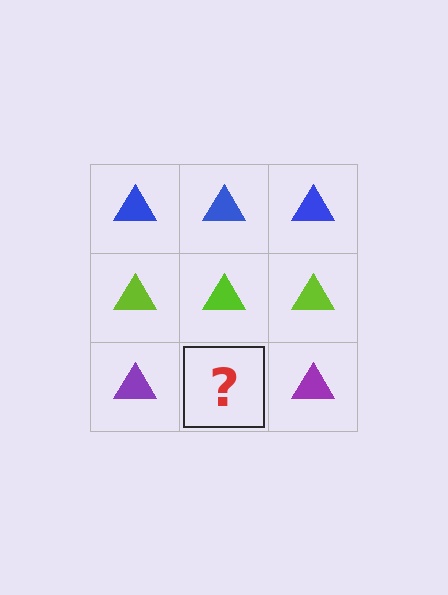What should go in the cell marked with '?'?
The missing cell should contain a purple triangle.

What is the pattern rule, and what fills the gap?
The rule is that each row has a consistent color. The gap should be filled with a purple triangle.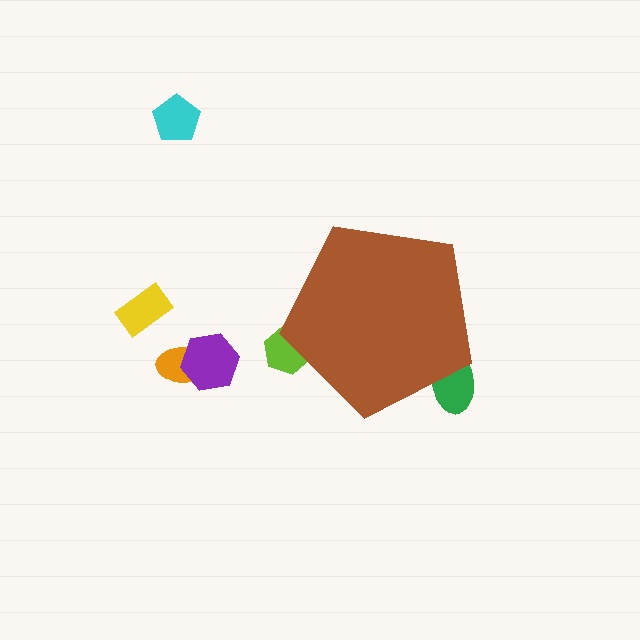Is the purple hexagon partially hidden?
No, the purple hexagon is fully visible.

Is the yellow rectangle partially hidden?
No, the yellow rectangle is fully visible.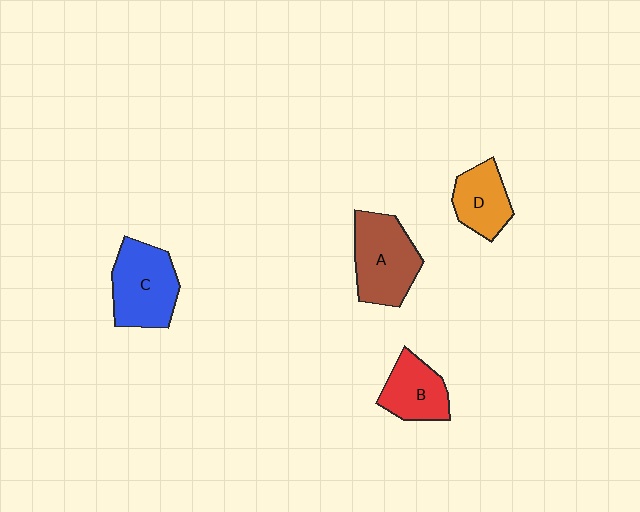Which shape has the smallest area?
Shape D (orange).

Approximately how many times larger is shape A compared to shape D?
Approximately 1.5 times.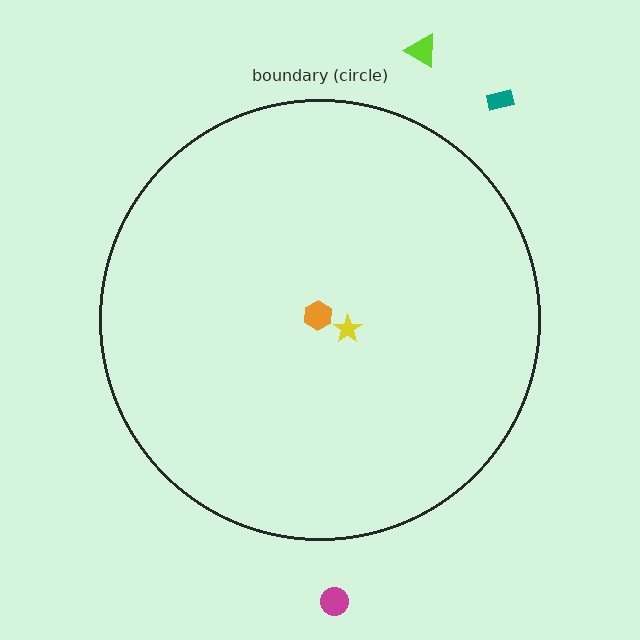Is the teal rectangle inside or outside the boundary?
Outside.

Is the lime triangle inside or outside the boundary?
Outside.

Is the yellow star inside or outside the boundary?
Inside.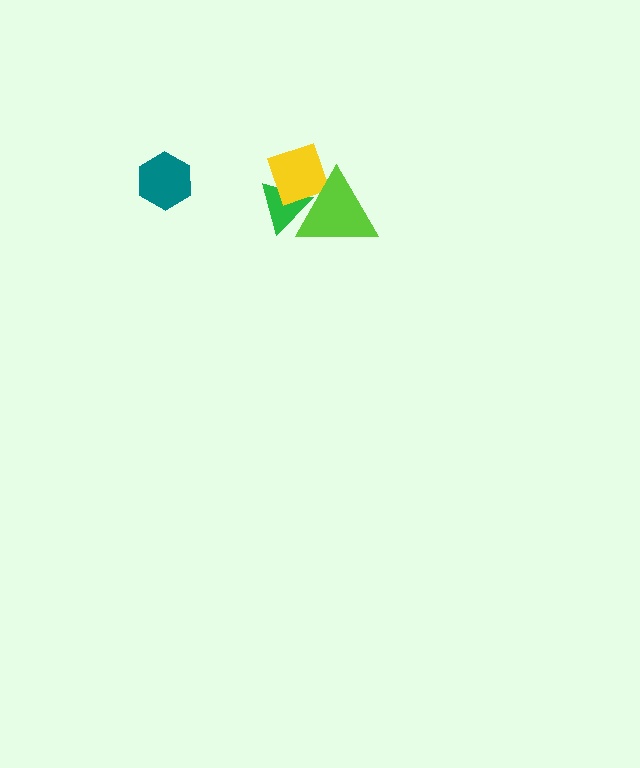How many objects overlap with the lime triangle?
2 objects overlap with the lime triangle.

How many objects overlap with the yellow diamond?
2 objects overlap with the yellow diamond.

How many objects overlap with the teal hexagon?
0 objects overlap with the teal hexagon.